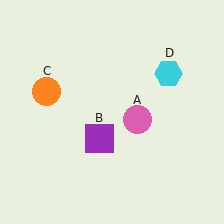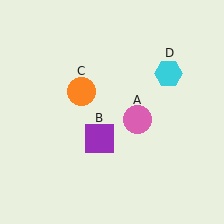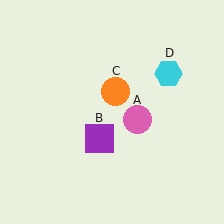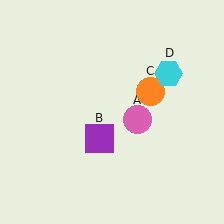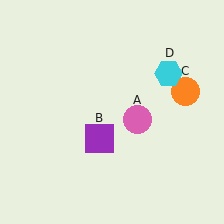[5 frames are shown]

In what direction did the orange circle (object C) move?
The orange circle (object C) moved right.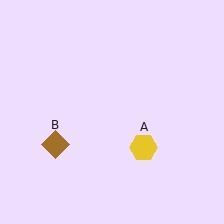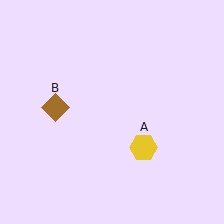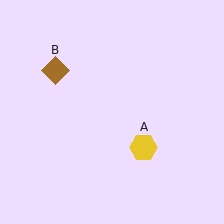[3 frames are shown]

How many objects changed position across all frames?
1 object changed position: brown diamond (object B).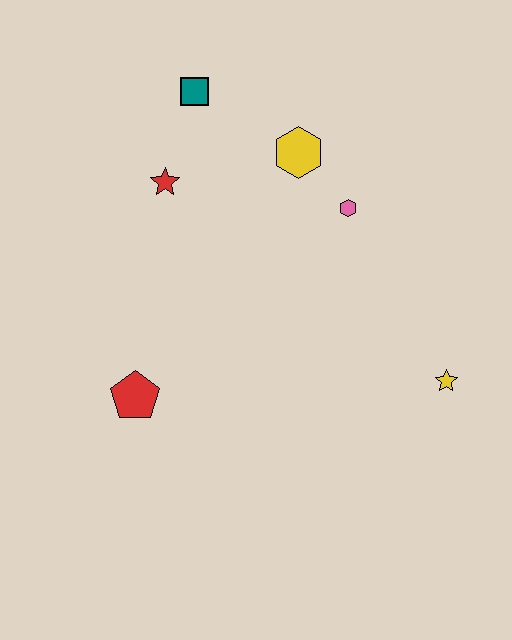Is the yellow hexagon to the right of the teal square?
Yes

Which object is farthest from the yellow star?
The teal square is farthest from the yellow star.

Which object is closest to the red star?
The teal square is closest to the red star.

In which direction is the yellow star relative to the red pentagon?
The yellow star is to the right of the red pentagon.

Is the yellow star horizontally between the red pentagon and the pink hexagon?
No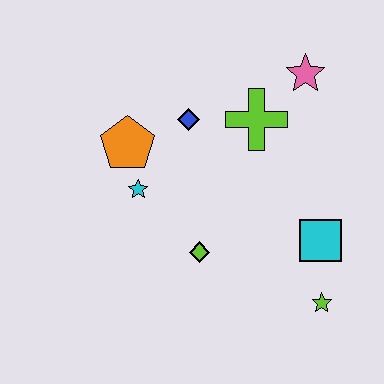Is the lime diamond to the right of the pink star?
No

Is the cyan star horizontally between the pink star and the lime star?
No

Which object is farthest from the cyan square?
The orange pentagon is farthest from the cyan square.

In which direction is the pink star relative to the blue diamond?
The pink star is to the right of the blue diamond.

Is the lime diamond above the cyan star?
No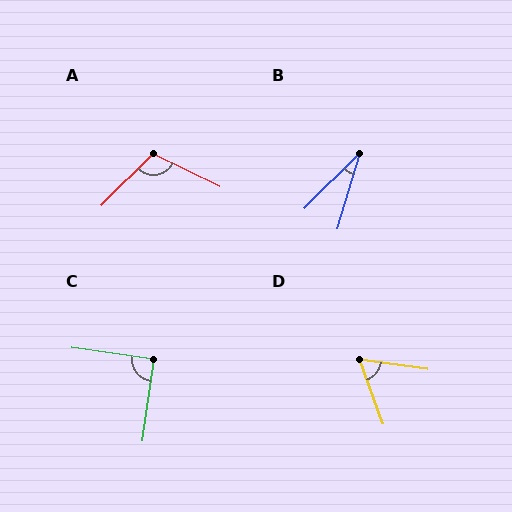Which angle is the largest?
A, at approximately 109 degrees.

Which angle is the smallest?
B, at approximately 28 degrees.